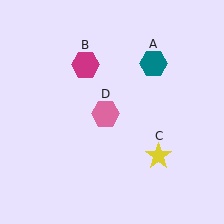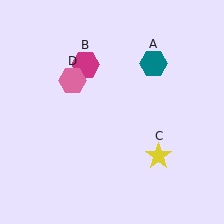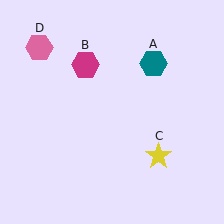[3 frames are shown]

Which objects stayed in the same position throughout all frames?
Teal hexagon (object A) and magenta hexagon (object B) and yellow star (object C) remained stationary.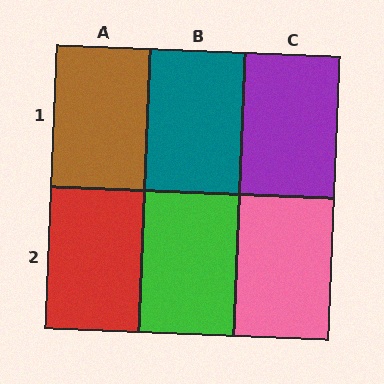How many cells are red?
1 cell is red.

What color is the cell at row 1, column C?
Purple.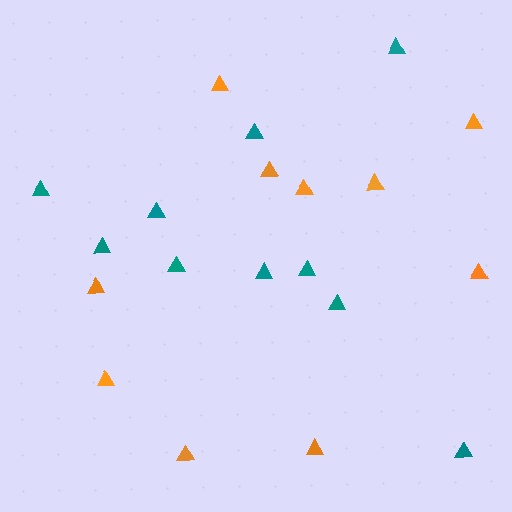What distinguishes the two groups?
There are 2 groups: one group of teal triangles (10) and one group of orange triangles (10).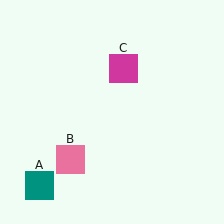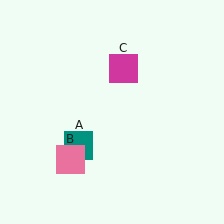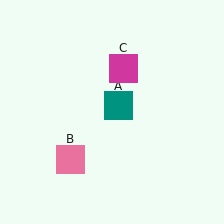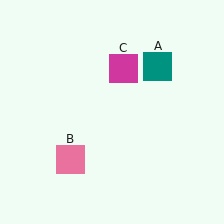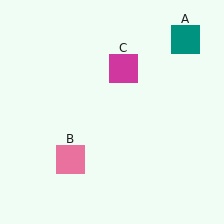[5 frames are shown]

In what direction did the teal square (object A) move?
The teal square (object A) moved up and to the right.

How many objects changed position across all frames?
1 object changed position: teal square (object A).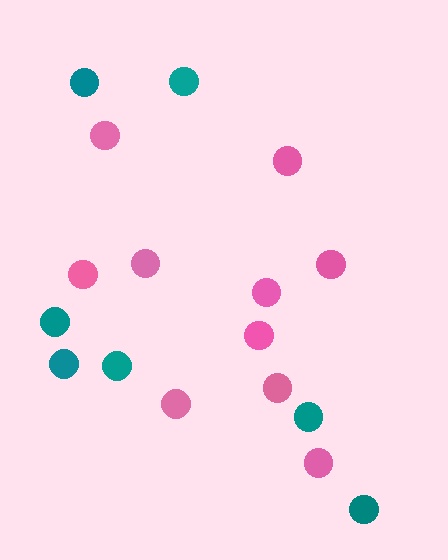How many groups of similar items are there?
There are 2 groups: one group of pink circles (10) and one group of teal circles (7).